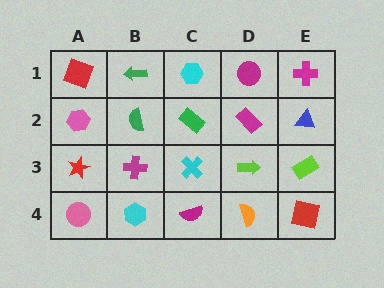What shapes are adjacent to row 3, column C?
A green rectangle (row 2, column C), a magenta semicircle (row 4, column C), a magenta cross (row 3, column B), a lime arrow (row 3, column D).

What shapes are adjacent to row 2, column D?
A magenta circle (row 1, column D), a lime arrow (row 3, column D), a green rectangle (row 2, column C), a blue triangle (row 2, column E).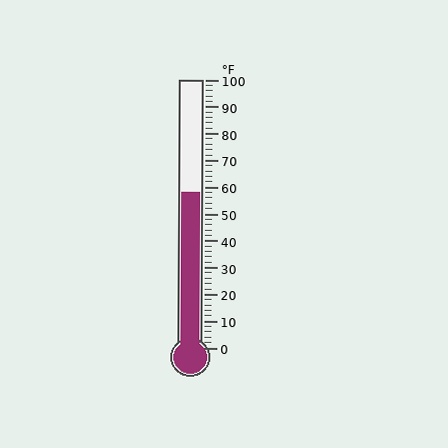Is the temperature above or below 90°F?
The temperature is below 90°F.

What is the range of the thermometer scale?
The thermometer scale ranges from 0°F to 100°F.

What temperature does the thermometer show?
The thermometer shows approximately 58°F.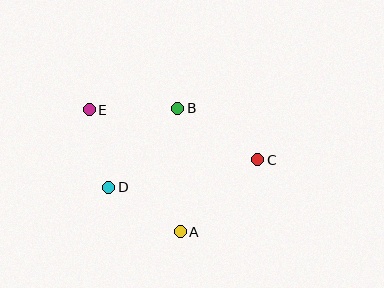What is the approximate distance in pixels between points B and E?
The distance between B and E is approximately 89 pixels.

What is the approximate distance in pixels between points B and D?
The distance between B and D is approximately 105 pixels.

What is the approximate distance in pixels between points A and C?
The distance between A and C is approximately 105 pixels.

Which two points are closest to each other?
Points D and E are closest to each other.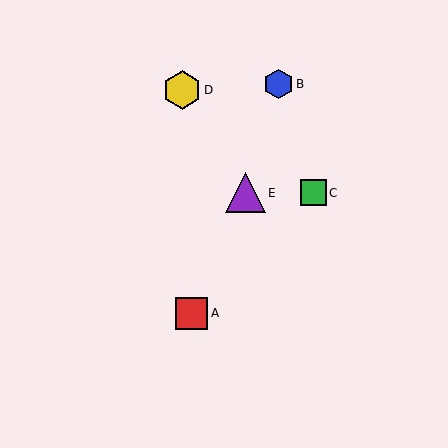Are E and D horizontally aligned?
No, E is at y≈193 and D is at y≈90.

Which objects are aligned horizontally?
Objects C, E are aligned horizontally.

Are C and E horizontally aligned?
Yes, both are at y≈193.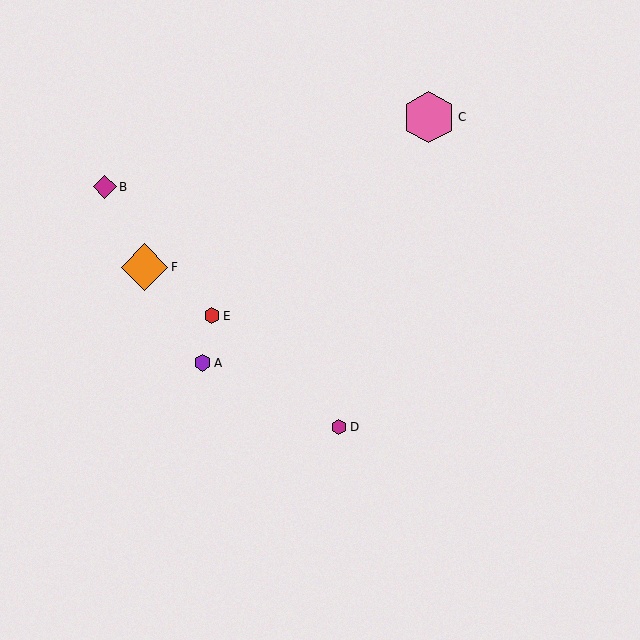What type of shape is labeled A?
Shape A is a purple hexagon.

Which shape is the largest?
The pink hexagon (labeled C) is the largest.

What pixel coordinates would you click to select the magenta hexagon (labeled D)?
Click at (339, 427) to select the magenta hexagon D.